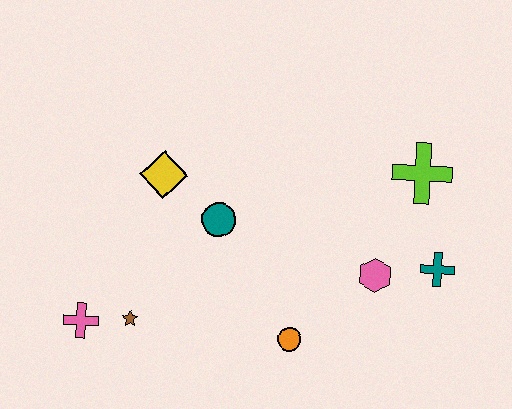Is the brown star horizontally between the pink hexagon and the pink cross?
Yes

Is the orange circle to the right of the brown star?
Yes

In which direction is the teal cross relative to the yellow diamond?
The teal cross is to the right of the yellow diamond.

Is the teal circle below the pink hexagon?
No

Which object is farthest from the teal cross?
The pink cross is farthest from the teal cross.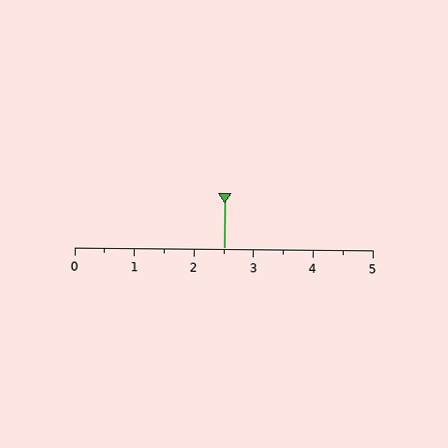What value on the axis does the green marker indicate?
The marker indicates approximately 2.5.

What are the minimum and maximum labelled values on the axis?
The axis runs from 0 to 5.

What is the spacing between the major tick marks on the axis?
The major ticks are spaced 1 apart.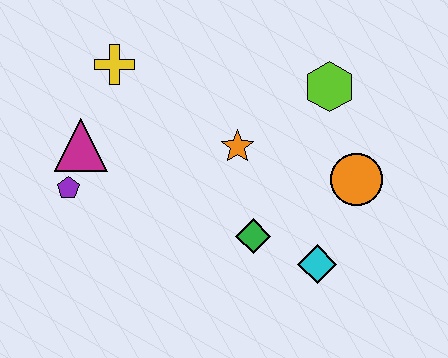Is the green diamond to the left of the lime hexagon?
Yes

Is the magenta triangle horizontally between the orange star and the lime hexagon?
No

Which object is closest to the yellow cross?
The magenta triangle is closest to the yellow cross.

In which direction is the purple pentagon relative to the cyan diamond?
The purple pentagon is to the left of the cyan diamond.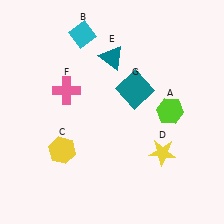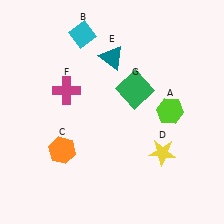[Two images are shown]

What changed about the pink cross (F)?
In Image 1, F is pink. In Image 2, it changed to magenta.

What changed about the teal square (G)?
In Image 1, G is teal. In Image 2, it changed to green.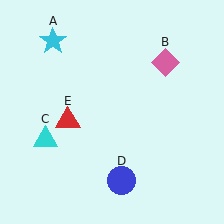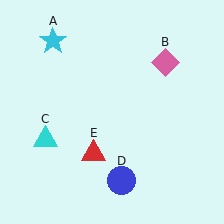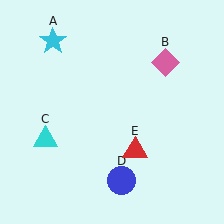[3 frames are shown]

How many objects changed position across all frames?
1 object changed position: red triangle (object E).